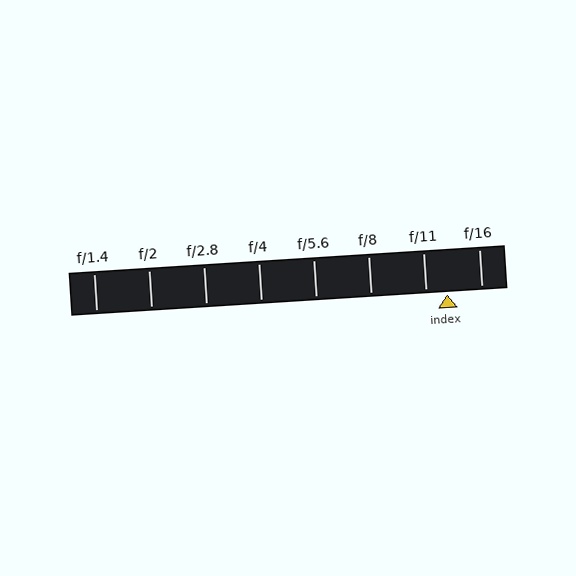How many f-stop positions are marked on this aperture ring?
There are 8 f-stop positions marked.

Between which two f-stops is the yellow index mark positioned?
The index mark is between f/11 and f/16.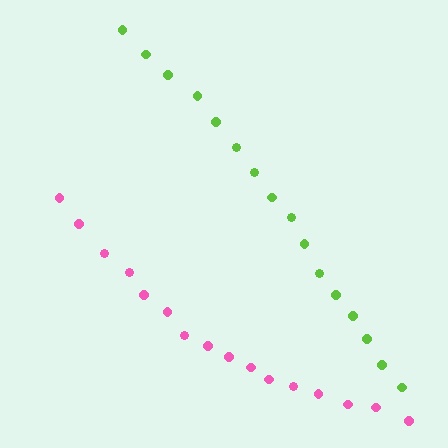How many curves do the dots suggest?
There are 2 distinct paths.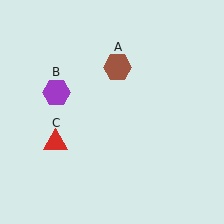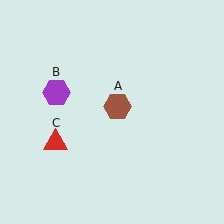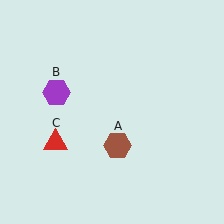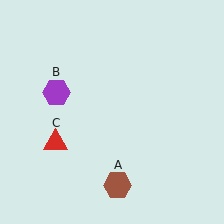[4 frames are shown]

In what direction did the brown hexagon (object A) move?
The brown hexagon (object A) moved down.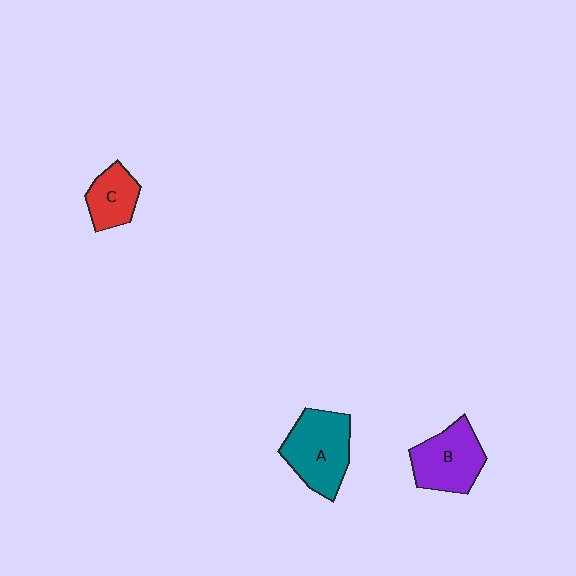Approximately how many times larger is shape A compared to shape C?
Approximately 1.7 times.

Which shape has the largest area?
Shape A (teal).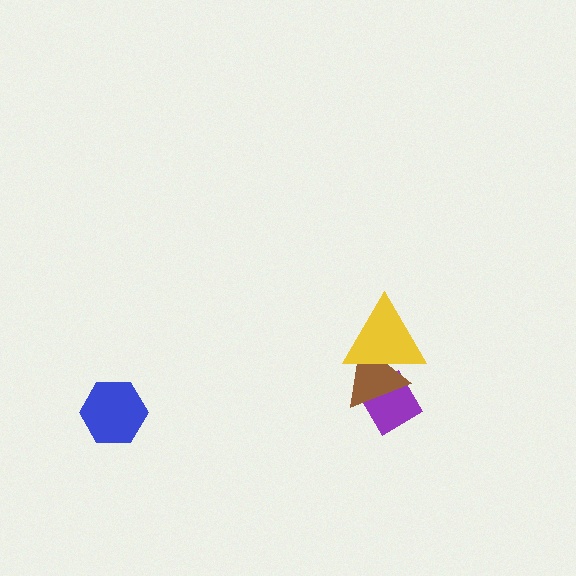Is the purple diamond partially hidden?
Yes, it is partially covered by another shape.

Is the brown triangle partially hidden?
Yes, it is partially covered by another shape.